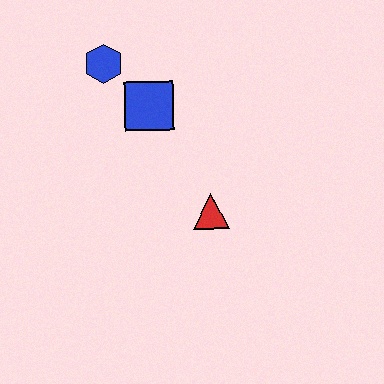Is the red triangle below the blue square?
Yes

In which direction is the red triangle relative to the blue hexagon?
The red triangle is below the blue hexagon.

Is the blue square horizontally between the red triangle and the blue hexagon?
Yes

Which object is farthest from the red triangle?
The blue hexagon is farthest from the red triangle.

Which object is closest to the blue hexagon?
The blue square is closest to the blue hexagon.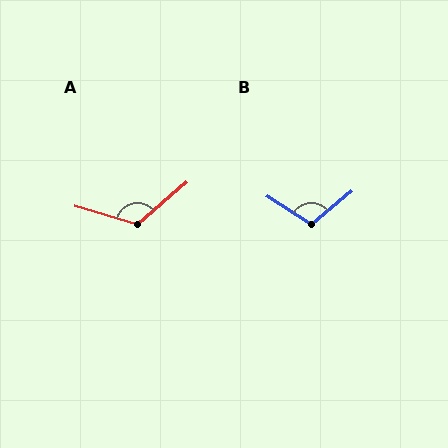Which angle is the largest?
A, at approximately 123 degrees.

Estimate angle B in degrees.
Approximately 107 degrees.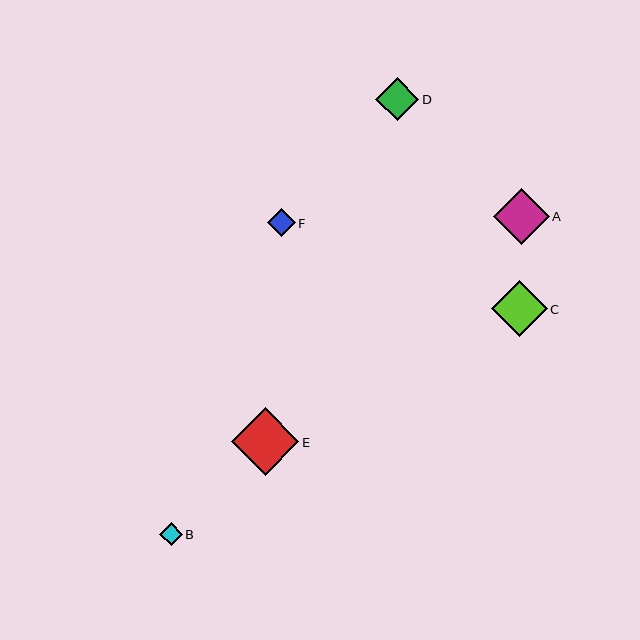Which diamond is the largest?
Diamond E is the largest with a size of approximately 68 pixels.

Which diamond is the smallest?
Diamond B is the smallest with a size of approximately 23 pixels.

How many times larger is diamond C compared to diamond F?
Diamond C is approximately 2.0 times the size of diamond F.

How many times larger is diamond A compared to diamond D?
Diamond A is approximately 1.3 times the size of diamond D.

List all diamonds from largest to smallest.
From largest to smallest: E, A, C, D, F, B.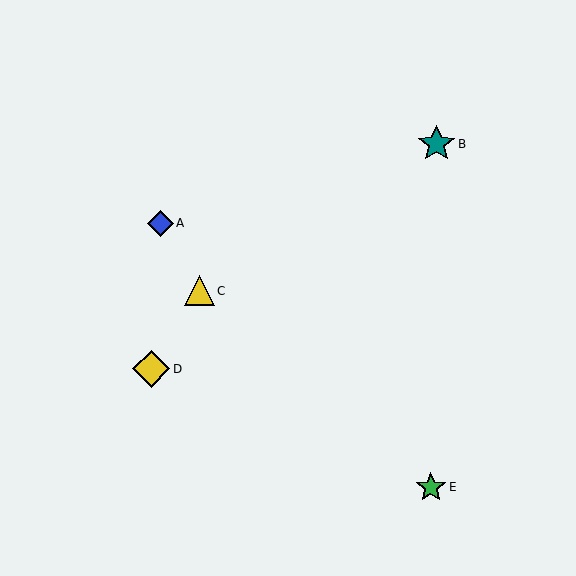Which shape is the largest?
The teal star (labeled B) is the largest.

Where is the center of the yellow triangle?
The center of the yellow triangle is at (199, 291).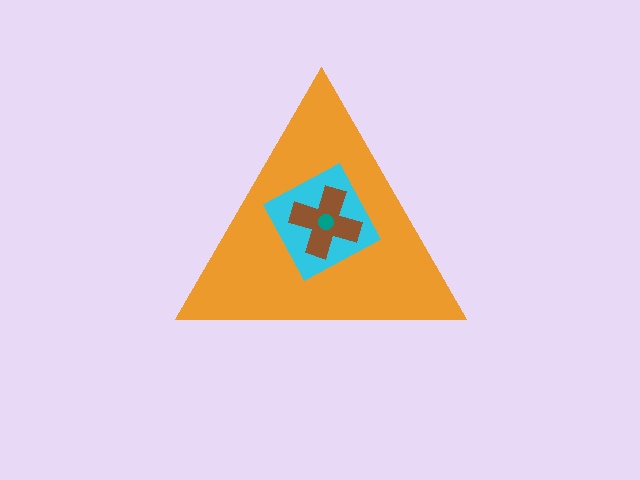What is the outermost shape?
The orange triangle.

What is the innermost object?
The teal circle.